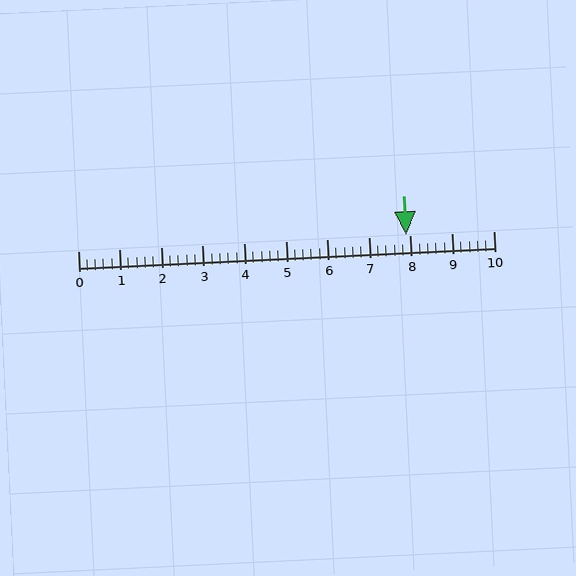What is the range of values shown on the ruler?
The ruler shows values from 0 to 10.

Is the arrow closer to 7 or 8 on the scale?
The arrow is closer to 8.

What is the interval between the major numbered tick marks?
The major tick marks are spaced 1 units apart.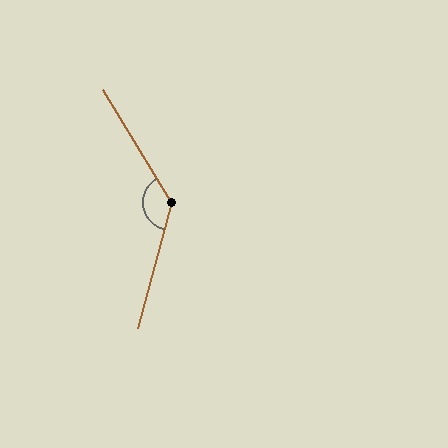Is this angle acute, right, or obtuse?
It is obtuse.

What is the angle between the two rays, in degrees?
Approximately 134 degrees.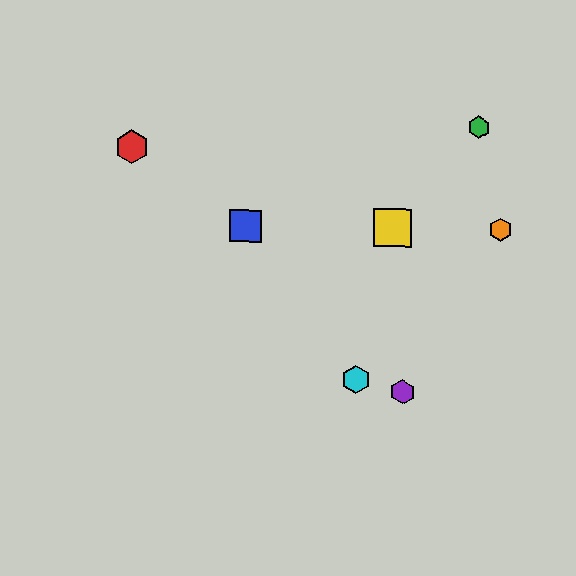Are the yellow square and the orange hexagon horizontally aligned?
Yes, both are at y≈228.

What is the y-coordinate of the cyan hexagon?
The cyan hexagon is at y≈379.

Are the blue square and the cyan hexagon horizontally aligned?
No, the blue square is at y≈226 and the cyan hexagon is at y≈379.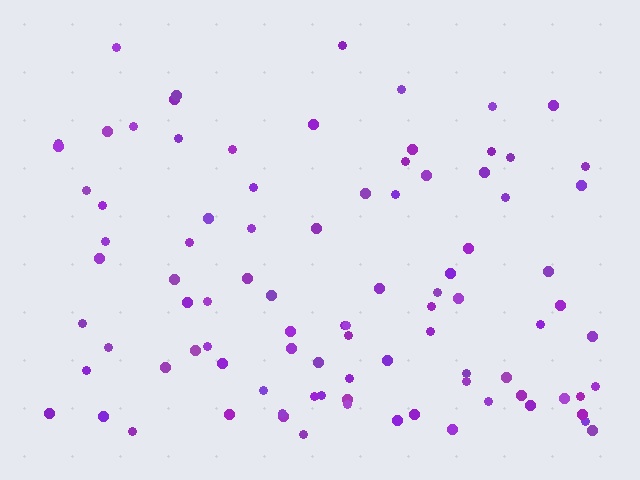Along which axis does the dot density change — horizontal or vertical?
Vertical.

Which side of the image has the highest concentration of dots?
The bottom.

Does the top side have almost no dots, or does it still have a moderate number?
Still a moderate number, just noticeably fewer than the bottom.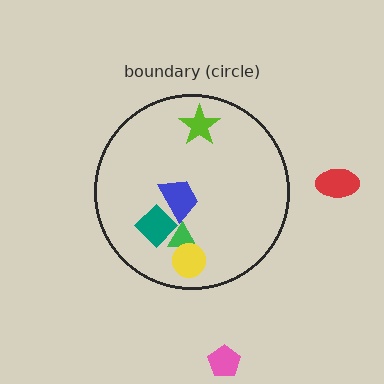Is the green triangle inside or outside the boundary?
Inside.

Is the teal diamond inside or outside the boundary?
Inside.